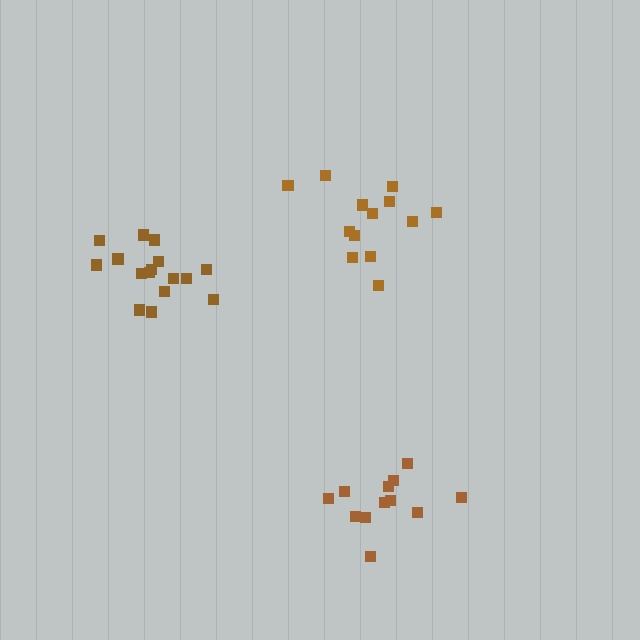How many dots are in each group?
Group 1: 17 dots, Group 2: 13 dots, Group 3: 12 dots (42 total).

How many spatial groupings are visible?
There are 3 spatial groupings.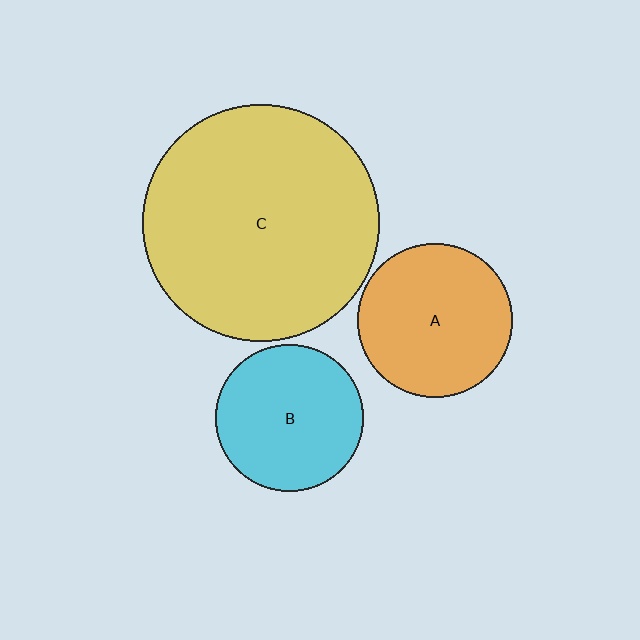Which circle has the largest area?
Circle C (yellow).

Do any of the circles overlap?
No, none of the circles overlap.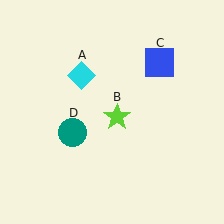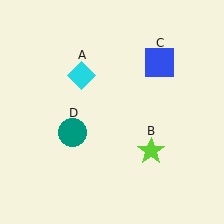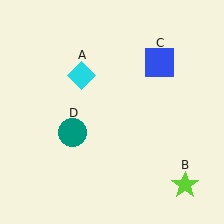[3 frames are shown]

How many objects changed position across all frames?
1 object changed position: lime star (object B).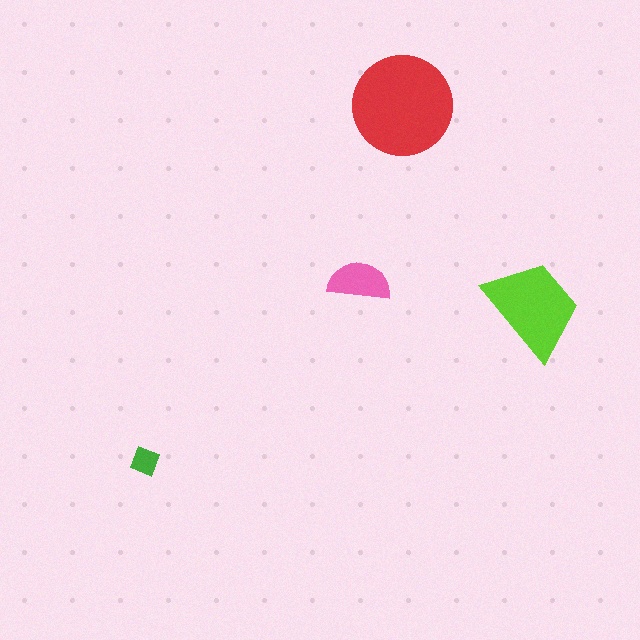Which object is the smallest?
The green diamond.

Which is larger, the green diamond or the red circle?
The red circle.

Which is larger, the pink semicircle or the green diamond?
The pink semicircle.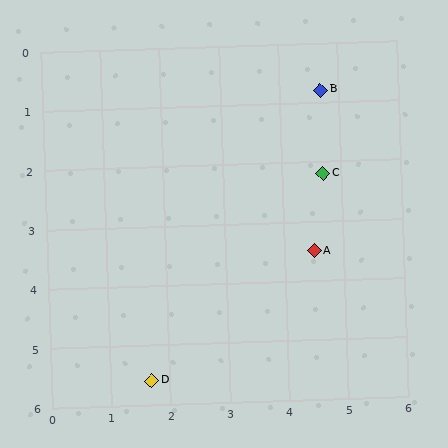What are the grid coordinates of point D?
Point D is at approximately (1.7, 5.6).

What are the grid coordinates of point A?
Point A is at approximately (4.5, 3.5).